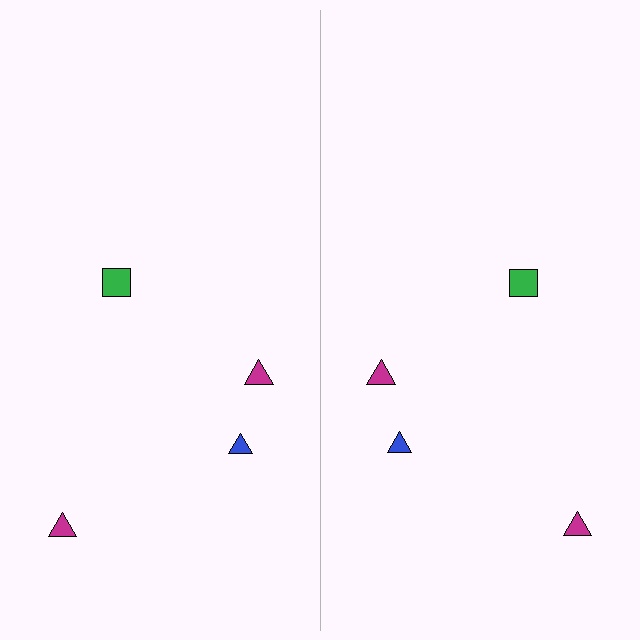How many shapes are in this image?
There are 8 shapes in this image.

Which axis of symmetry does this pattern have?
The pattern has a vertical axis of symmetry running through the center of the image.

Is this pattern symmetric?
Yes, this pattern has bilateral (reflection) symmetry.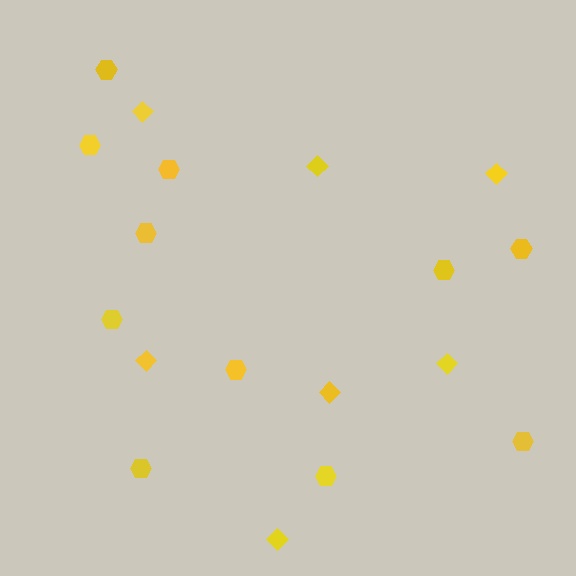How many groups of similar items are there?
There are 2 groups: one group of hexagons (11) and one group of diamonds (7).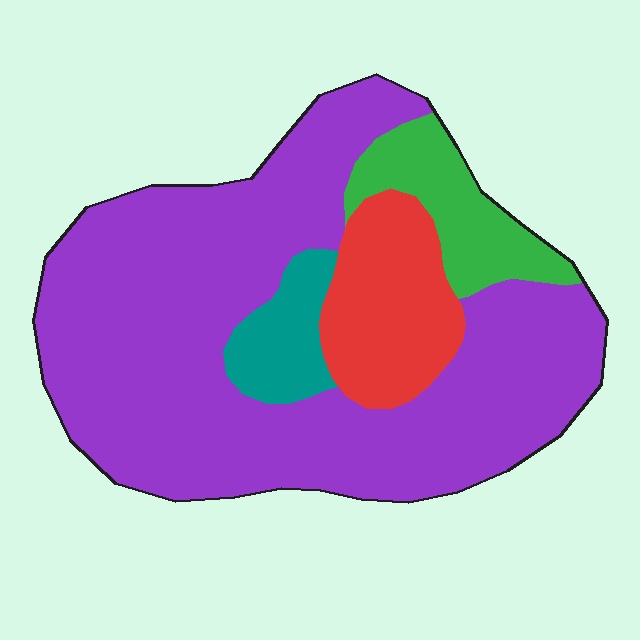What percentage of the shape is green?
Green takes up less than a sixth of the shape.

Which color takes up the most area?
Purple, at roughly 70%.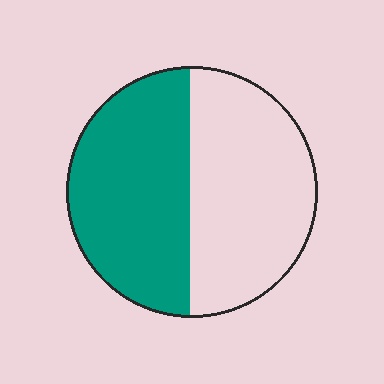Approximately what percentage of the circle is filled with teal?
Approximately 50%.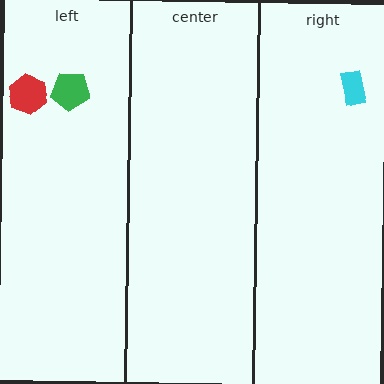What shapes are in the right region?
The cyan rectangle.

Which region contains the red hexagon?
The left region.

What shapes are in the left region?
The green pentagon, the red hexagon.